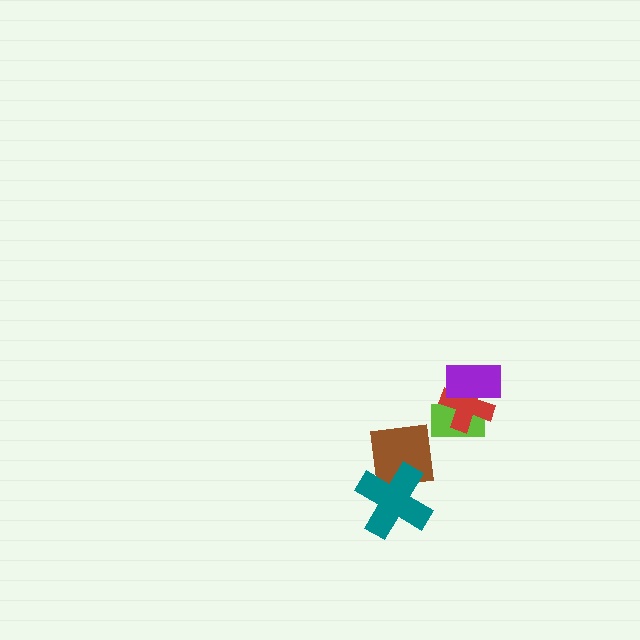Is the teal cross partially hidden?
No, no other shape covers it.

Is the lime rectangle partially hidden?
Yes, it is partially covered by another shape.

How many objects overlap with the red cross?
2 objects overlap with the red cross.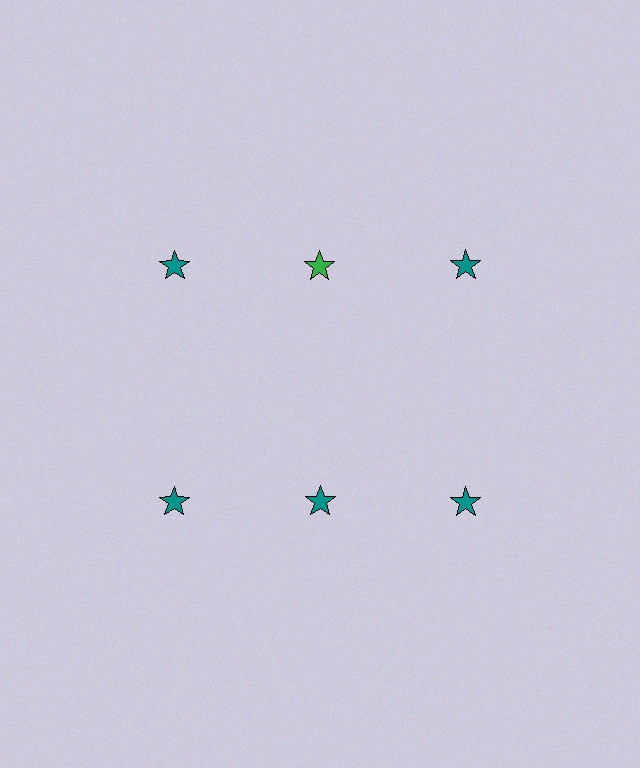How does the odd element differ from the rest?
It has a different color: green instead of teal.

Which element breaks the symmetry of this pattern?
The green star in the top row, second from left column breaks the symmetry. All other shapes are teal stars.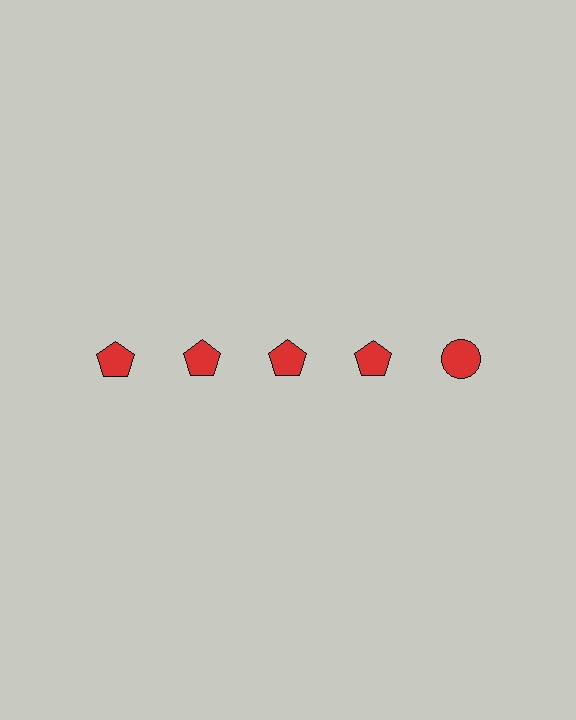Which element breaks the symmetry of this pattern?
The red circle in the top row, rightmost column breaks the symmetry. All other shapes are red pentagons.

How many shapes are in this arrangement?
There are 5 shapes arranged in a grid pattern.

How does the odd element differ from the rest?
It has a different shape: circle instead of pentagon.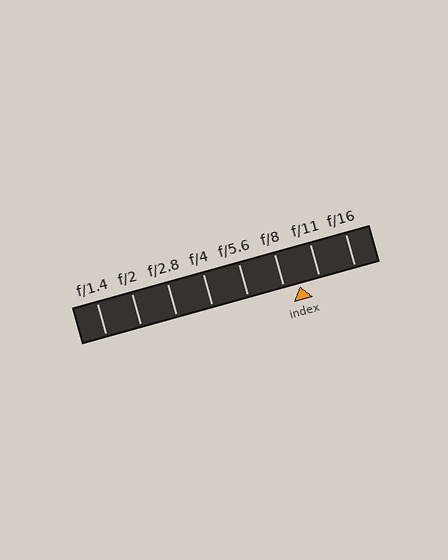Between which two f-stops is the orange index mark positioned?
The index mark is between f/8 and f/11.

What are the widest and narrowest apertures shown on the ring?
The widest aperture shown is f/1.4 and the narrowest is f/16.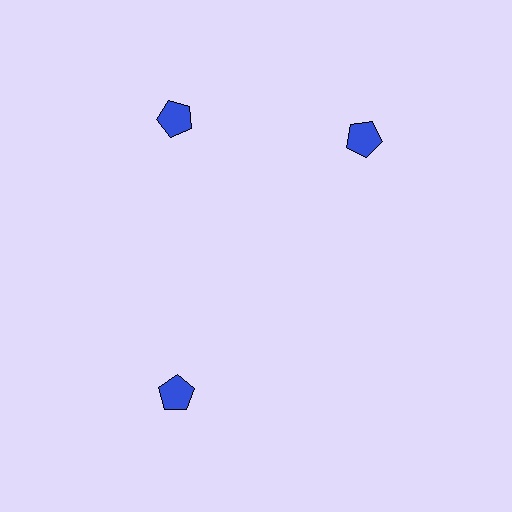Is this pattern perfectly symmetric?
No. The 3 blue pentagons are arranged in a ring, but one element near the 3 o'clock position is rotated out of alignment along the ring, breaking the 3-fold rotational symmetry.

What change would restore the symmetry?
The symmetry would be restored by rotating it back into even spacing with its neighbors so that all 3 pentagons sit at equal angles and equal distance from the center.